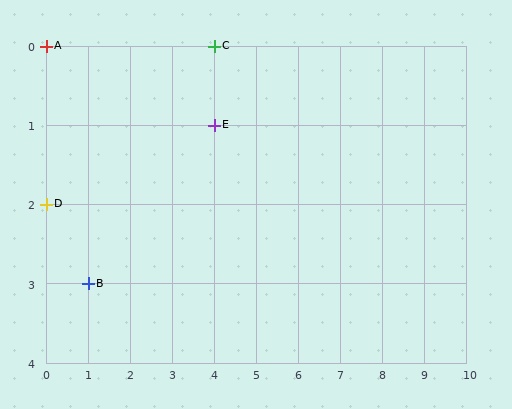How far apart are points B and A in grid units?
Points B and A are 1 column and 3 rows apart (about 3.2 grid units diagonally).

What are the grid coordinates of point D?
Point D is at grid coordinates (0, 2).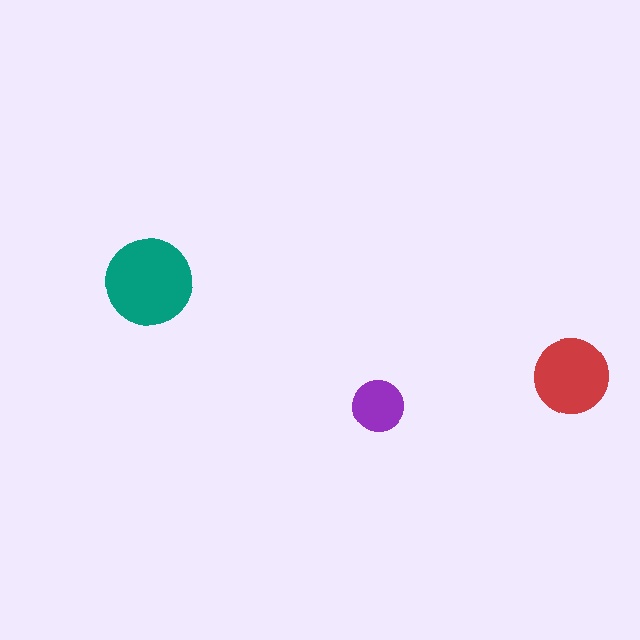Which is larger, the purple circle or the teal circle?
The teal one.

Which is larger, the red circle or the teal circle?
The teal one.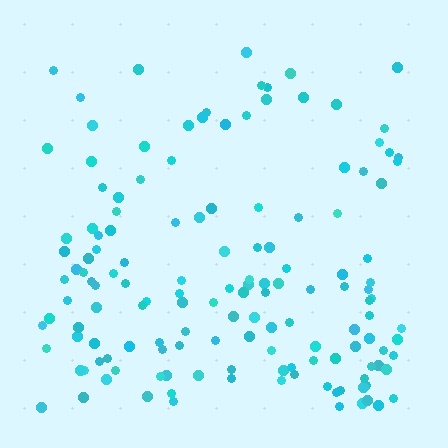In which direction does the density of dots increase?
From top to bottom, with the bottom side densest.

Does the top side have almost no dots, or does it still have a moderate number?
Still a moderate number, just noticeably fewer than the bottom.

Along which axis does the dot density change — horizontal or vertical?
Vertical.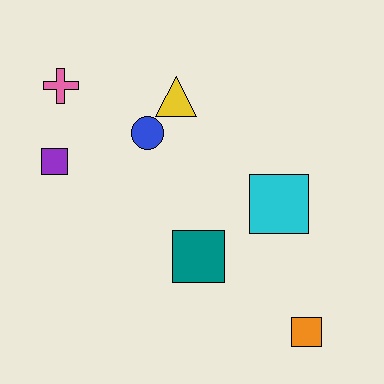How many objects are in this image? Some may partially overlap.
There are 7 objects.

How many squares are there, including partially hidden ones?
There are 4 squares.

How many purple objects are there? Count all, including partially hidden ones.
There is 1 purple object.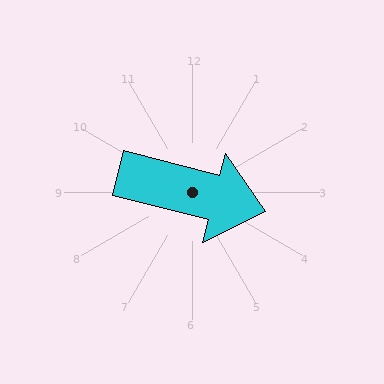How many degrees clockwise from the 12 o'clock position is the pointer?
Approximately 105 degrees.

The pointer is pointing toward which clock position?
Roughly 3 o'clock.